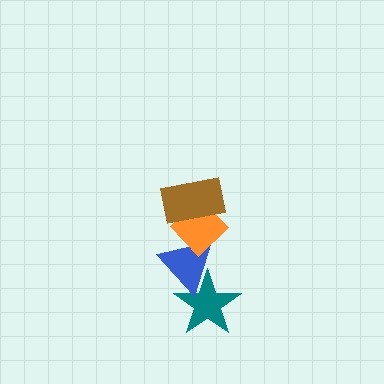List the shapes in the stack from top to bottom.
From top to bottom: the brown rectangle, the orange diamond, the blue triangle, the teal star.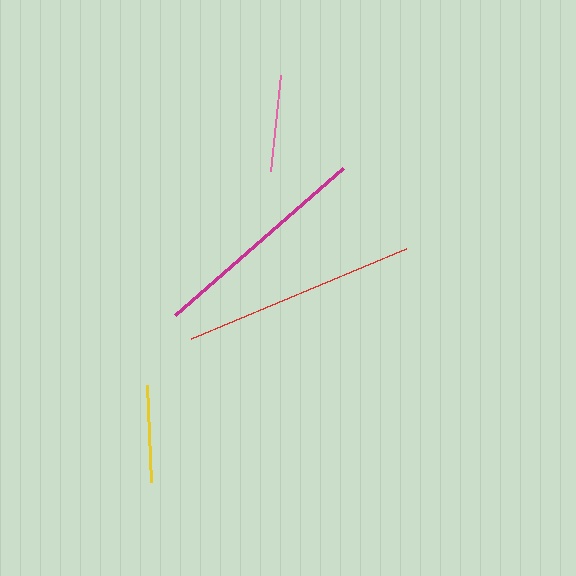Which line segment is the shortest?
The yellow line is the shortest at approximately 97 pixels.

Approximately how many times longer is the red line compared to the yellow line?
The red line is approximately 2.4 times the length of the yellow line.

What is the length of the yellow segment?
The yellow segment is approximately 97 pixels long.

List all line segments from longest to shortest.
From longest to shortest: red, magenta, pink, yellow.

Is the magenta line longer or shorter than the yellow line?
The magenta line is longer than the yellow line.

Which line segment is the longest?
The red line is the longest at approximately 233 pixels.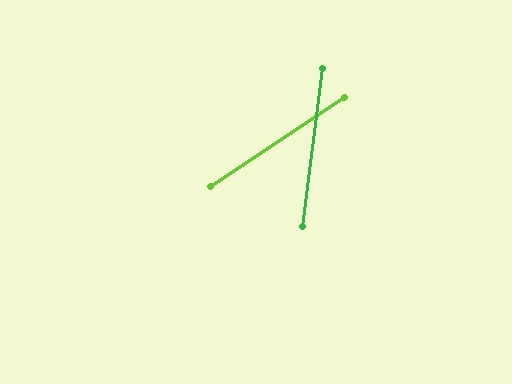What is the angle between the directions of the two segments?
Approximately 49 degrees.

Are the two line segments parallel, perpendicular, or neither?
Neither parallel nor perpendicular — they differ by about 49°.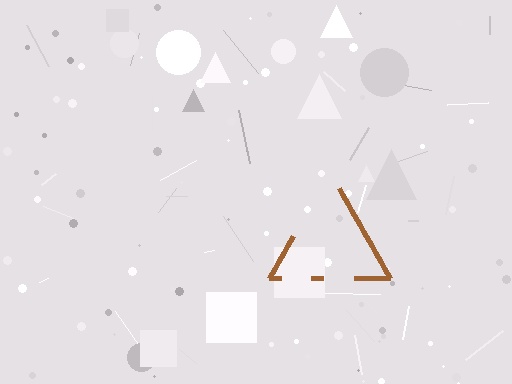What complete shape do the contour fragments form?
The contour fragments form a triangle.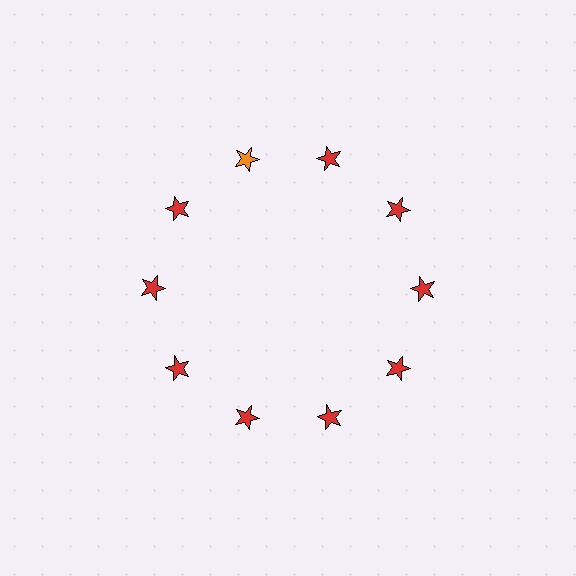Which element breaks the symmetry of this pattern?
The orange star at roughly the 11 o'clock position breaks the symmetry. All other shapes are red stars.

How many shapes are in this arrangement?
There are 10 shapes arranged in a ring pattern.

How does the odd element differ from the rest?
It has a different color: orange instead of red.